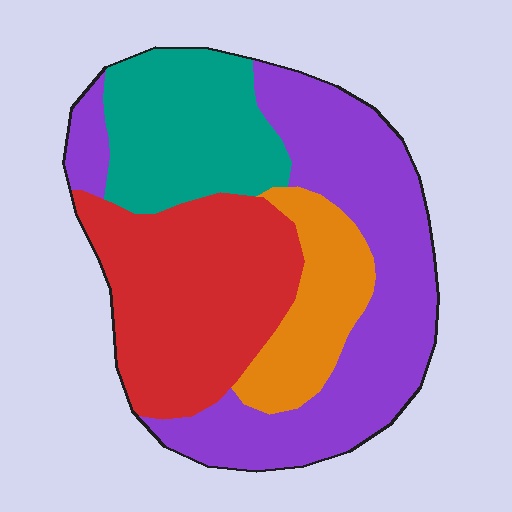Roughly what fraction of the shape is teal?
Teal covers around 20% of the shape.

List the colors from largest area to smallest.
From largest to smallest: purple, red, teal, orange.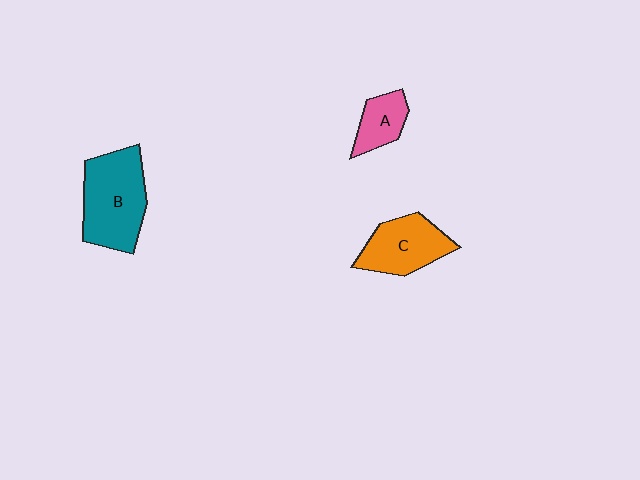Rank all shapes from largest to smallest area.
From largest to smallest: B (teal), C (orange), A (pink).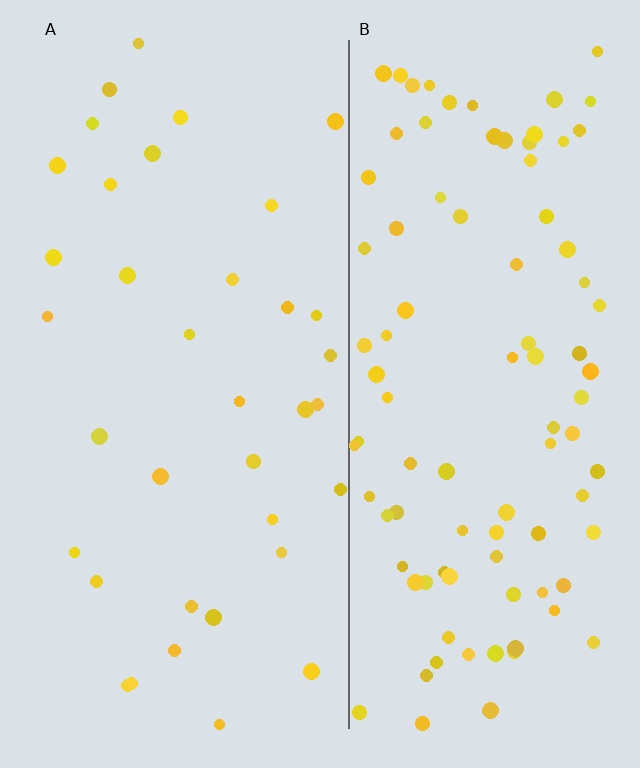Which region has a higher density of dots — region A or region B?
B (the right).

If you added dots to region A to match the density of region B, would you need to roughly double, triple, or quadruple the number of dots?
Approximately triple.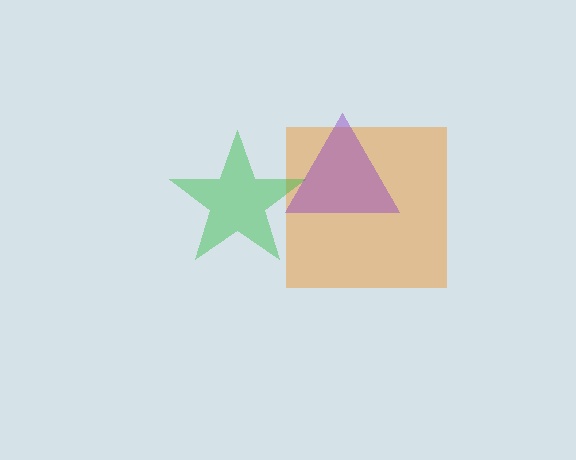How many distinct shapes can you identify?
There are 3 distinct shapes: an orange square, a green star, a purple triangle.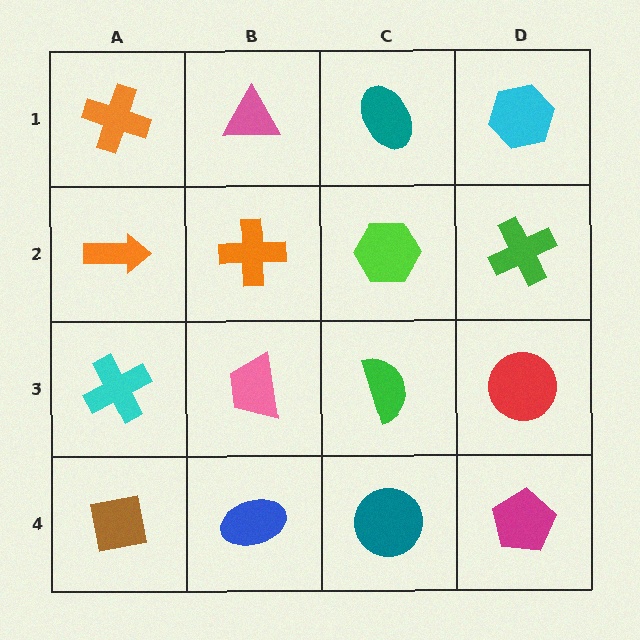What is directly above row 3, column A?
An orange arrow.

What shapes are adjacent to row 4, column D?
A red circle (row 3, column D), a teal circle (row 4, column C).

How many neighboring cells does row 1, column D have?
2.